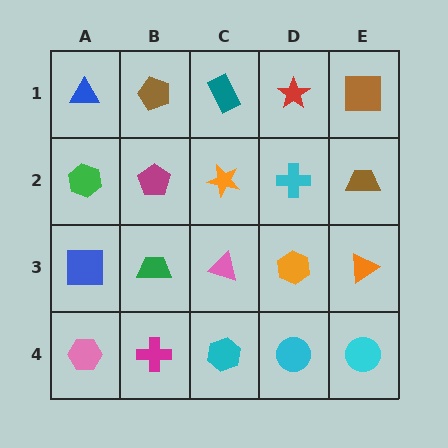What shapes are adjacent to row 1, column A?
A green hexagon (row 2, column A), a brown pentagon (row 1, column B).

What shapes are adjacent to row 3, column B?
A magenta pentagon (row 2, column B), a magenta cross (row 4, column B), a blue square (row 3, column A), a pink triangle (row 3, column C).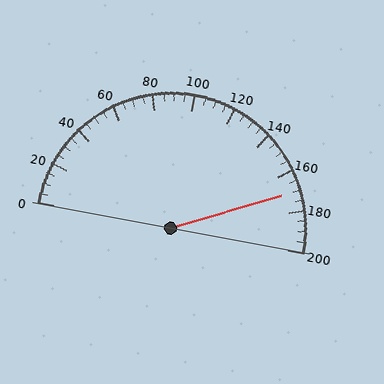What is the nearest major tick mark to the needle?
The nearest major tick mark is 160.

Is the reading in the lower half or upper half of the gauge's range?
The reading is in the upper half of the range (0 to 200).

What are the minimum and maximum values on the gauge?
The gauge ranges from 0 to 200.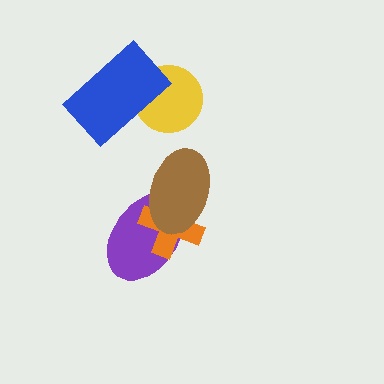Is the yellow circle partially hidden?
Yes, it is partially covered by another shape.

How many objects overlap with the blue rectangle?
1 object overlaps with the blue rectangle.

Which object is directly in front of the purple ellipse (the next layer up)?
The orange cross is directly in front of the purple ellipse.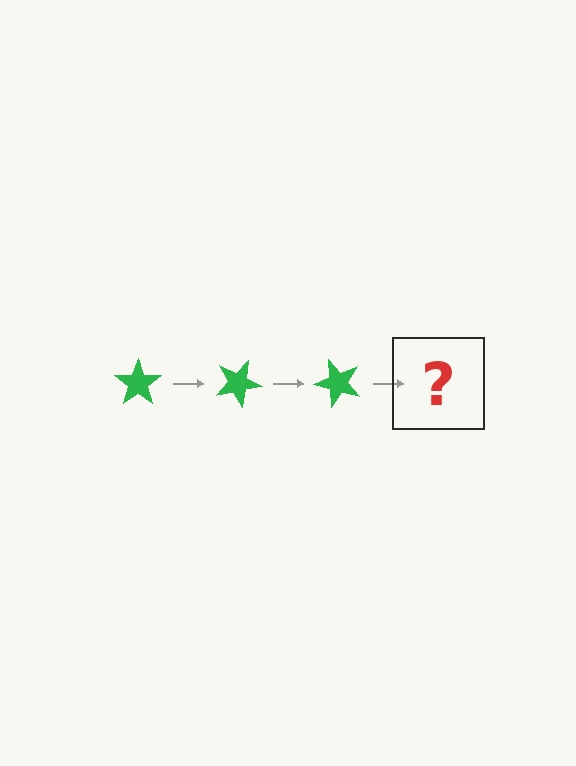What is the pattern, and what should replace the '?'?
The pattern is that the star rotates 25 degrees each step. The '?' should be a green star rotated 75 degrees.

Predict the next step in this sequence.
The next step is a green star rotated 75 degrees.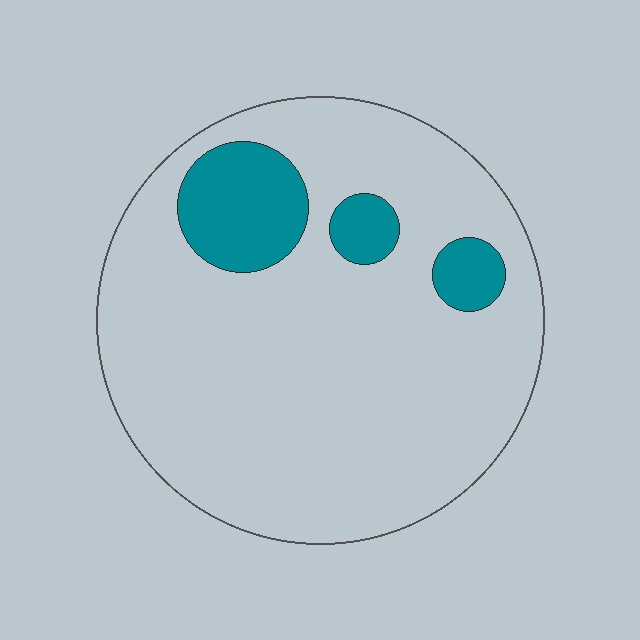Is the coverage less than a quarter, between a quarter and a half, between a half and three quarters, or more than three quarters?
Less than a quarter.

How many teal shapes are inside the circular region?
3.